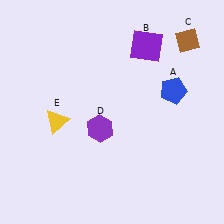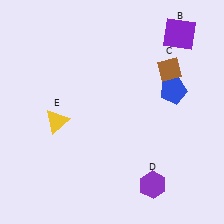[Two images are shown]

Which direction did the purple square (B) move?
The purple square (B) moved right.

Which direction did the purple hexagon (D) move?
The purple hexagon (D) moved down.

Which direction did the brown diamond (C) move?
The brown diamond (C) moved down.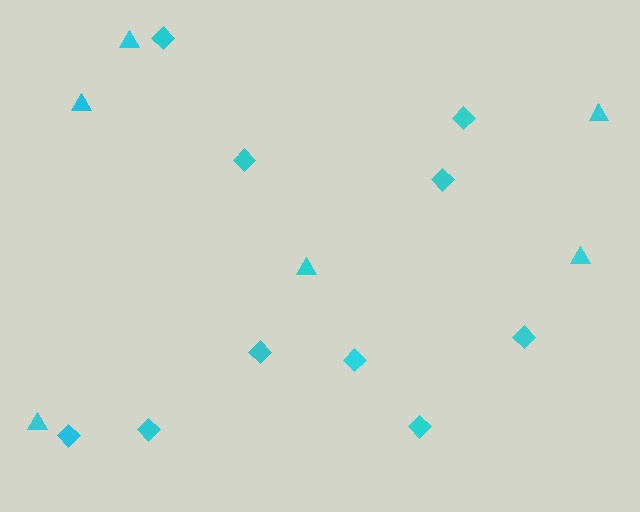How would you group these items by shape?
There are 2 groups: one group of triangles (6) and one group of diamonds (10).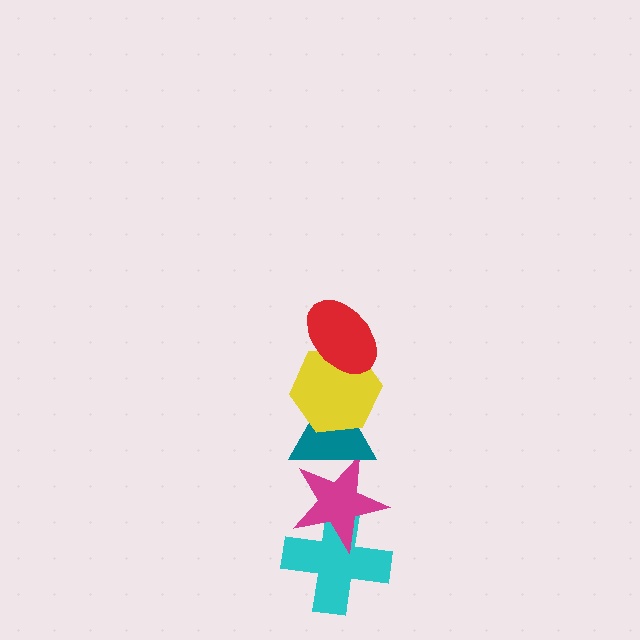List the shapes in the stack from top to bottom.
From top to bottom: the red ellipse, the yellow hexagon, the teal triangle, the magenta star, the cyan cross.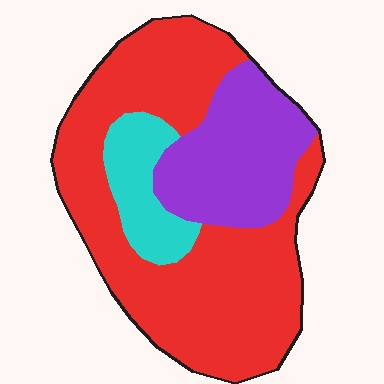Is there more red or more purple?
Red.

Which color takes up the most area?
Red, at roughly 65%.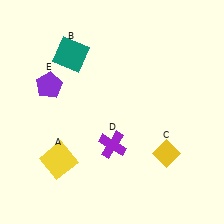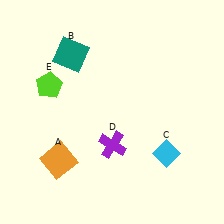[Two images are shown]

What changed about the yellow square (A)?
In Image 1, A is yellow. In Image 2, it changed to orange.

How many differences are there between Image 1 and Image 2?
There are 3 differences between the two images.